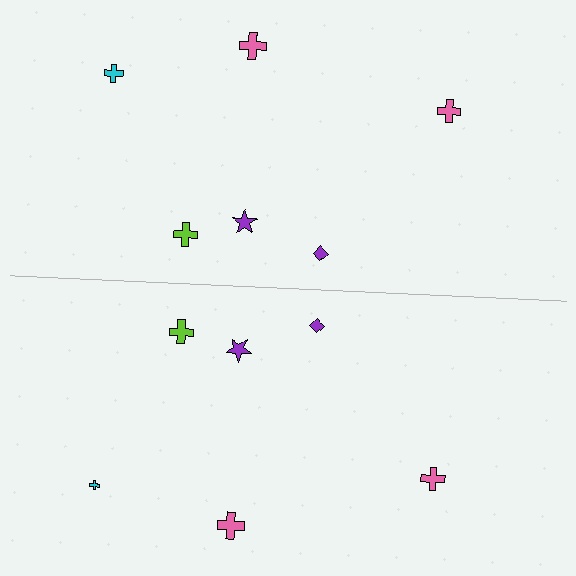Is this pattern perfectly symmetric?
No, the pattern is not perfectly symmetric. The cyan cross on the bottom side has a different size than its mirror counterpart.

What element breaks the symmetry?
The cyan cross on the bottom side has a different size than its mirror counterpart.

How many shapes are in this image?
There are 12 shapes in this image.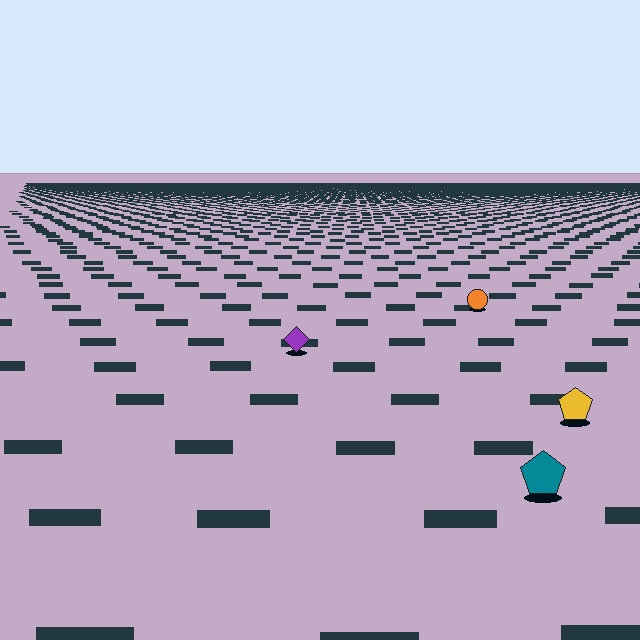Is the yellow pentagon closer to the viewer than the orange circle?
Yes. The yellow pentagon is closer — you can tell from the texture gradient: the ground texture is coarser near it.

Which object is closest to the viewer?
The teal pentagon is closest. The texture marks near it are larger and more spread out.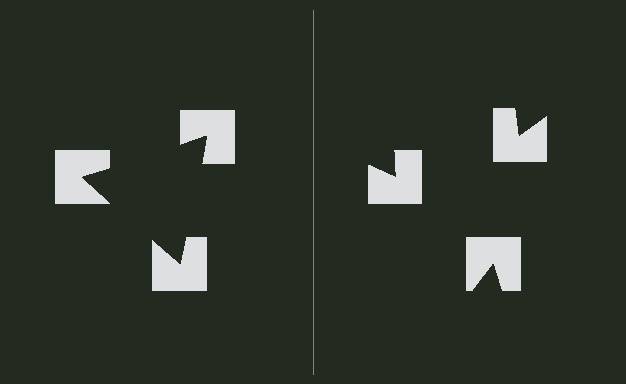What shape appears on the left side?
An illusory triangle.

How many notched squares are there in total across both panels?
6 — 3 on each side.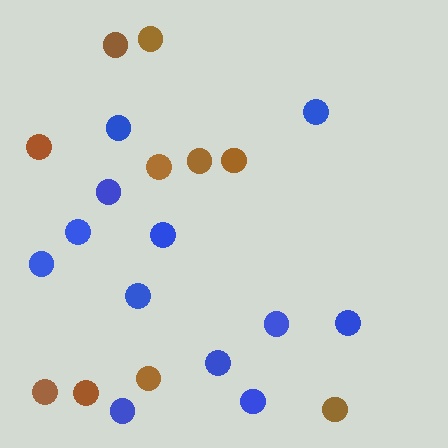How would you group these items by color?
There are 2 groups: one group of blue circles (12) and one group of brown circles (10).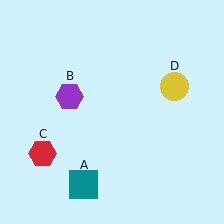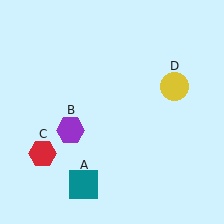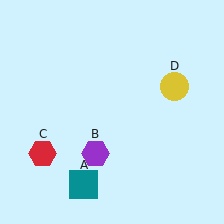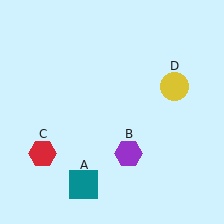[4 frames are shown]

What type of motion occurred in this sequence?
The purple hexagon (object B) rotated counterclockwise around the center of the scene.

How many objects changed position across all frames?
1 object changed position: purple hexagon (object B).